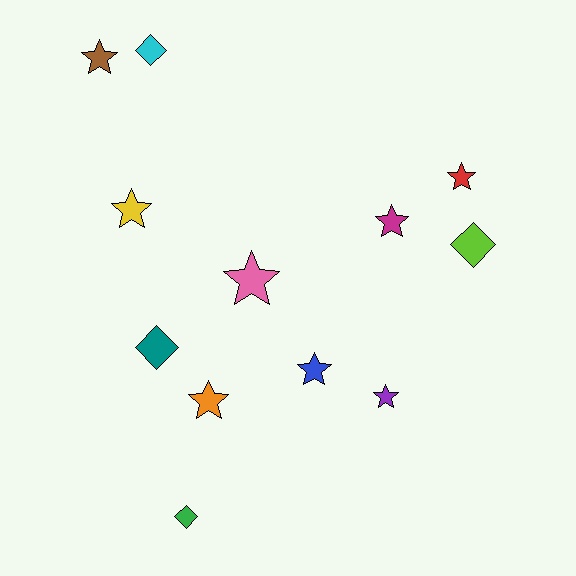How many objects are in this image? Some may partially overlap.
There are 12 objects.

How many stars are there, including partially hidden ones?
There are 8 stars.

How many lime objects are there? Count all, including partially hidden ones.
There is 1 lime object.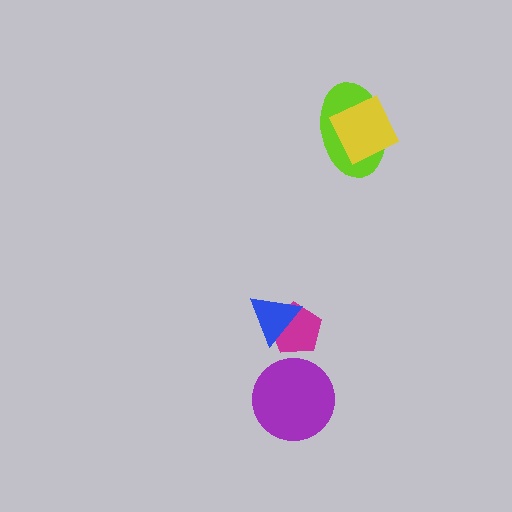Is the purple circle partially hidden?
No, no other shape covers it.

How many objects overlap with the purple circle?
0 objects overlap with the purple circle.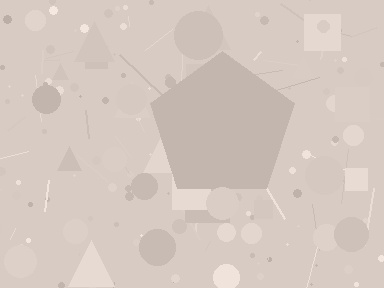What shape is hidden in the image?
A pentagon is hidden in the image.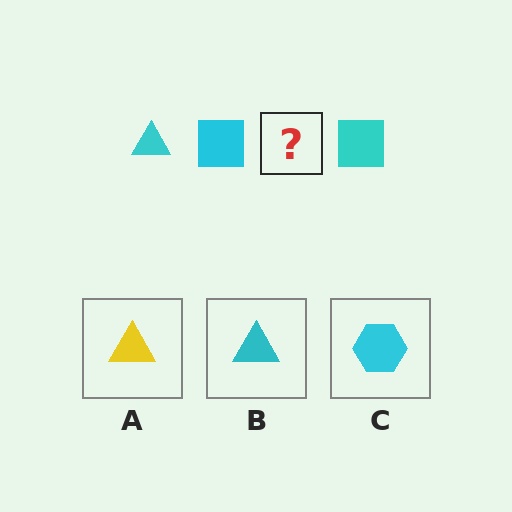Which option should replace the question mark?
Option B.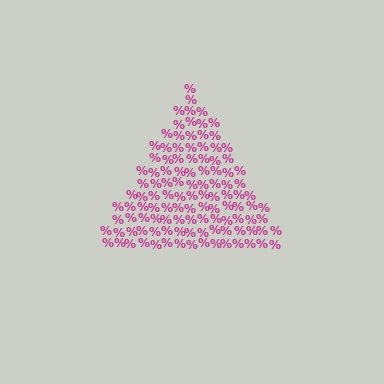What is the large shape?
The large shape is a triangle.